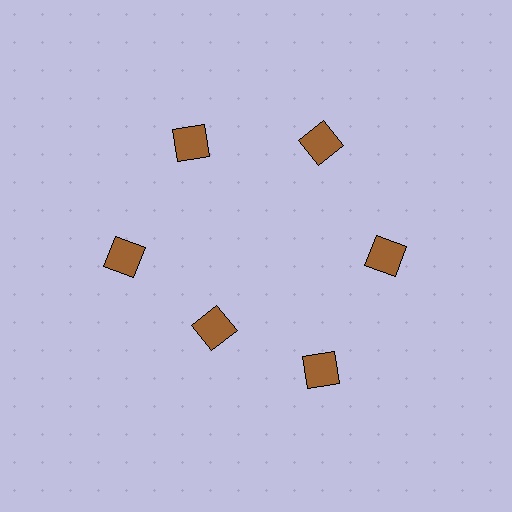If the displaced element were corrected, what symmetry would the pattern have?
It would have 6-fold rotational symmetry — the pattern would map onto itself every 60 degrees.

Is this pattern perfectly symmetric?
No. The 6 brown squares are arranged in a ring, but one element near the 7 o'clock position is pulled inward toward the center, breaking the 6-fold rotational symmetry.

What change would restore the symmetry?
The symmetry would be restored by moving it outward, back onto the ring so that all 6 squares sit at equal angles and equal distance from the center.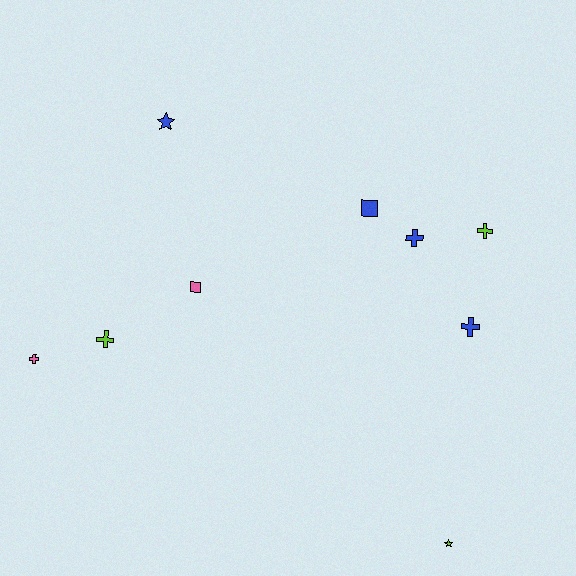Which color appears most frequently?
Blue, with 4 objects.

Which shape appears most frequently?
Cross, with 5 objects.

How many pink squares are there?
There is 1 pink square.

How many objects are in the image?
There are 9 objects.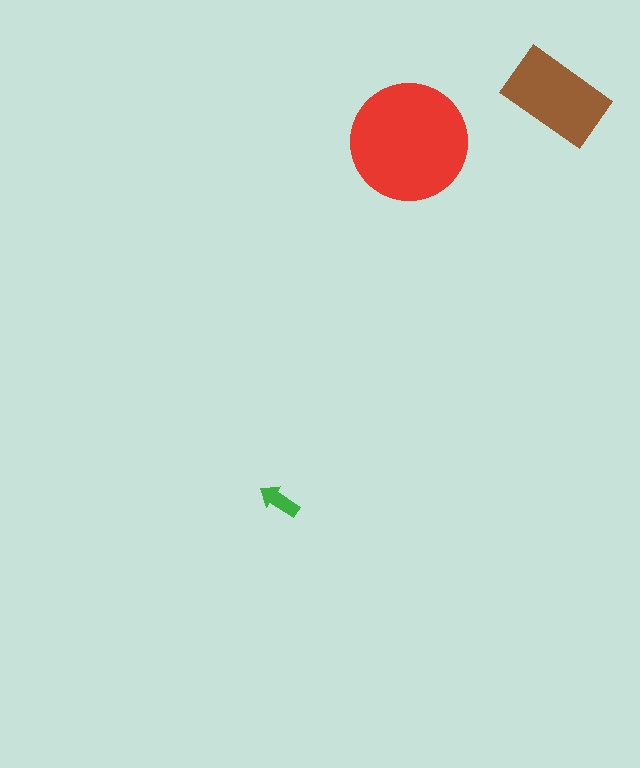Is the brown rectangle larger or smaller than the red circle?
Smaller.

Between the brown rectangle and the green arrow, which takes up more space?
The brown rectangle.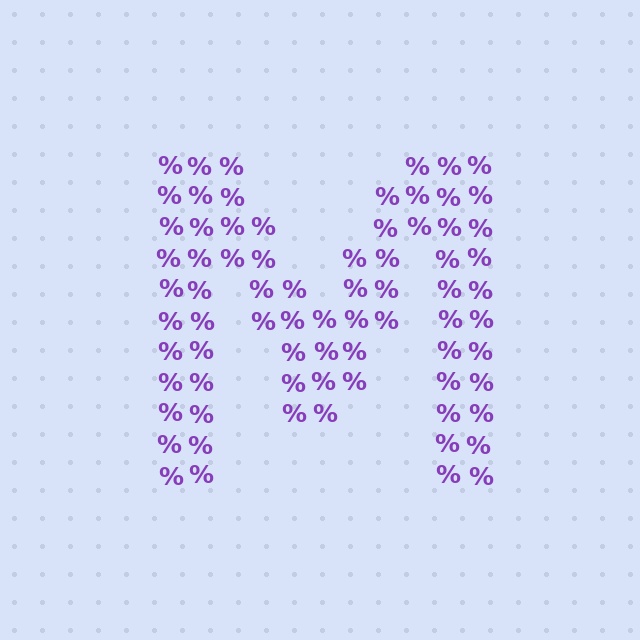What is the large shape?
The large shape is the letter M.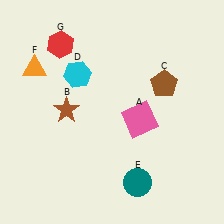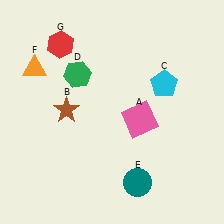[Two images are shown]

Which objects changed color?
C changed from brown to cyan. D changed from cyan to green.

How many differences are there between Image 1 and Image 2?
There are 2 differences between the two images.